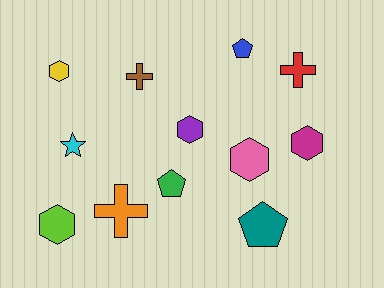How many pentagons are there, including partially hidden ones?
There are 3 pentagons.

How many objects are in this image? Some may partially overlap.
There are 12 objects.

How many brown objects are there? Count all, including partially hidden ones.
There is 1 brown object.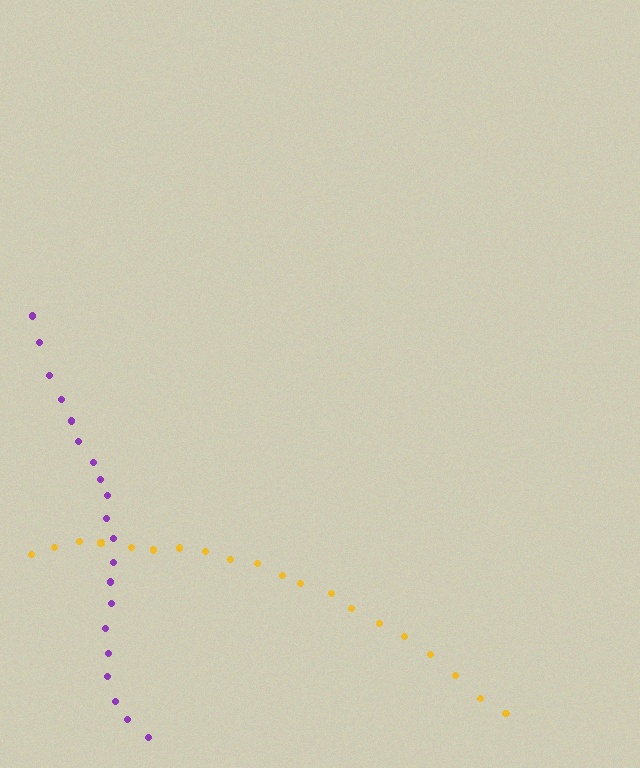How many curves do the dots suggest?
There are 2 distinct paths.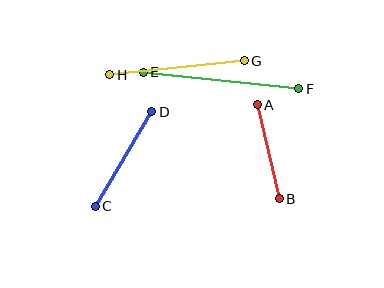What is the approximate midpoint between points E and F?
The midpoint is at approximately (221, 80) pixels.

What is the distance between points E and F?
The distance is approximately 156 pixels.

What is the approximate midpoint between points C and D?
The midpoint is at approximately (124, 159) pixels.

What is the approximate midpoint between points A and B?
The midpoint is at approximately (268, 152) pixels.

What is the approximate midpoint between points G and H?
The midpoint is at approximately (177, 68) pixels.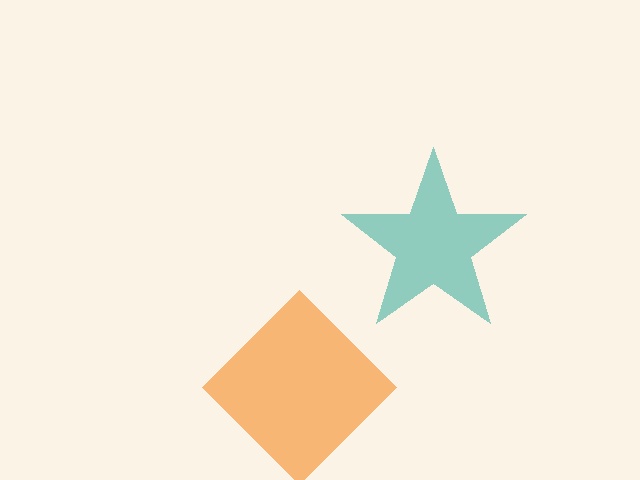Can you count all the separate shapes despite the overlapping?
Yes, there are 2 separate shapes.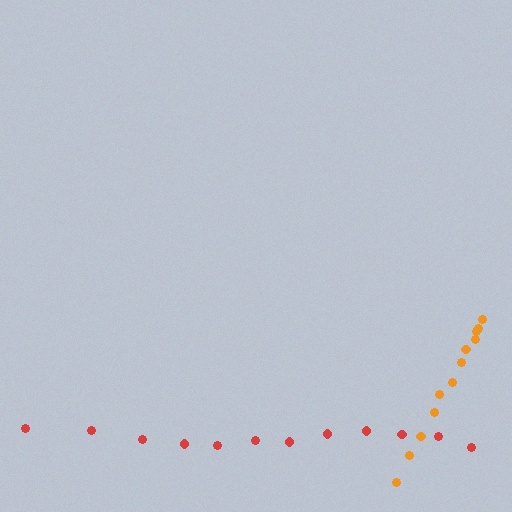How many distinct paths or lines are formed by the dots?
There are 2 distinct paths.